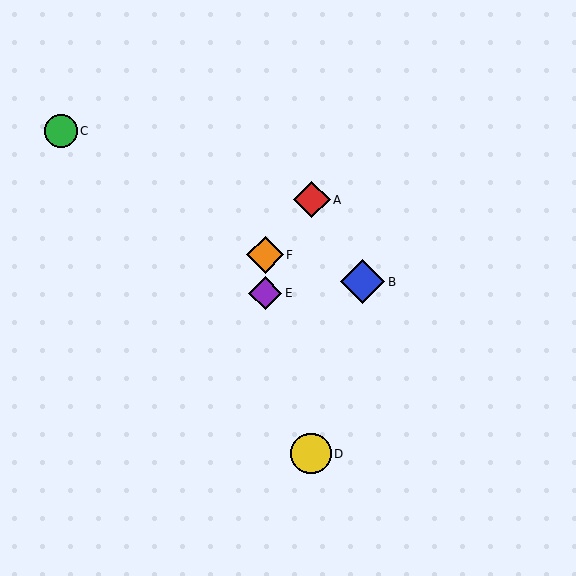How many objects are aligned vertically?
2 objects (E, F) are aligned vertically.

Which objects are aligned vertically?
Objects E, F are aligned vertically.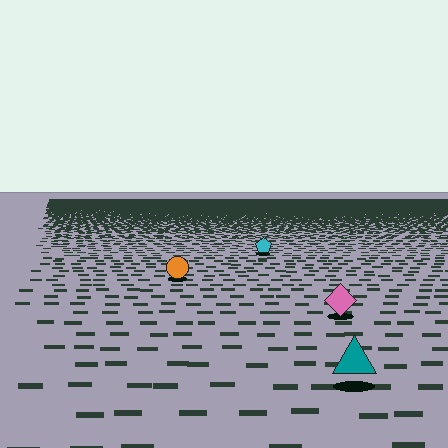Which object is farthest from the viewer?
The cyan pentagon is farthest from the viewer. It appears smaller and the ground texture around it is denser.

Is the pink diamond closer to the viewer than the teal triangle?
No. The teal triangle is closer — you can tell from the texture gradient: the ground texture is coarser near it.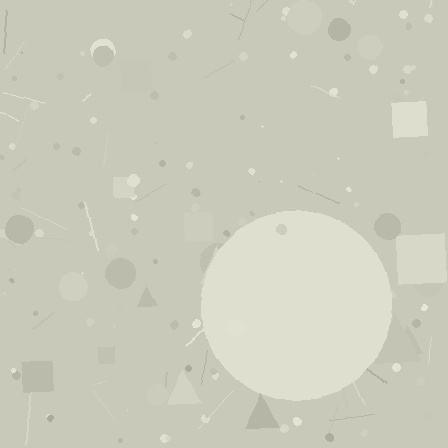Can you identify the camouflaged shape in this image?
The camouflaged shape is a circle.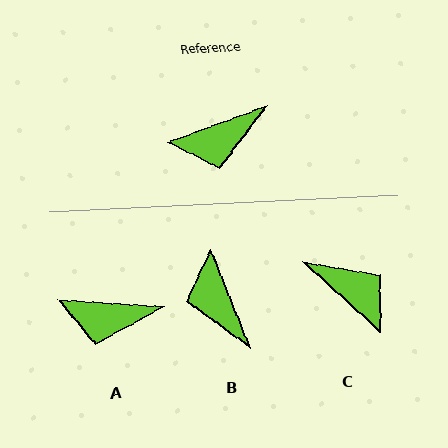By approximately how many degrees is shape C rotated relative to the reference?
Approximately 118 degrees counter-clockwise.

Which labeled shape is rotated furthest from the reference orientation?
C, about 118 degrees away.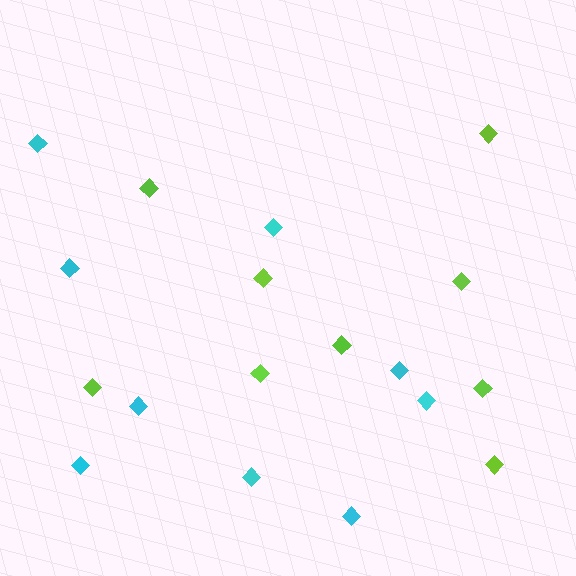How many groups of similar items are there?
There are 2 groups: one group of lime diamonds (9) and one group of cyan diamonds (9).